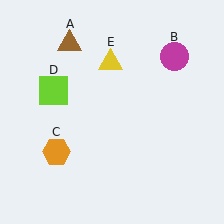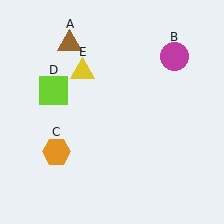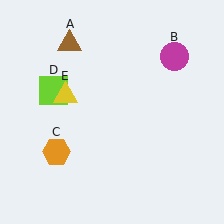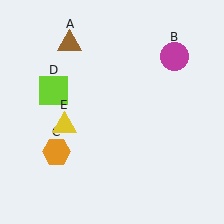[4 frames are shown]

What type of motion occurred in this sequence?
The yellow triangle (object E) rotated counterclockwise around the center of the scene.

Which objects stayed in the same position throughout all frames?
Brown triangle (object A) and magenta circle (object B) and orange hexagon (object C) and lime square (object D) remained stationary.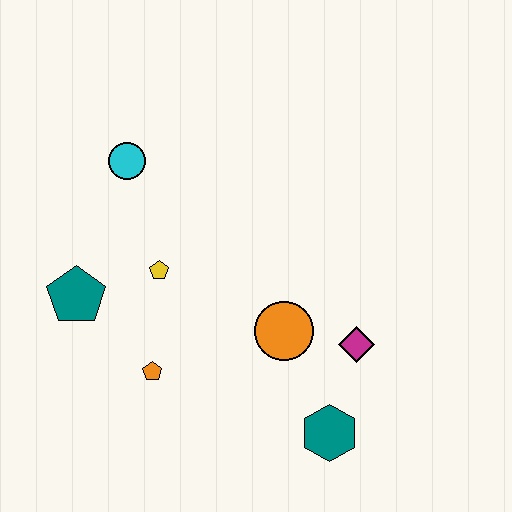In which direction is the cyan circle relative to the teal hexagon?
The cyan circle is above the teal hexagon.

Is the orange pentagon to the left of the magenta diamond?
Yes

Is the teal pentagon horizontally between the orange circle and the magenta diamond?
No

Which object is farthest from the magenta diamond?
The cyan circle is farthest from the magenta diamond.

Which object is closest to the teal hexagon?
The magenta diamond is closest to the teal hexagon.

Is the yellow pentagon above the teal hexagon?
Yes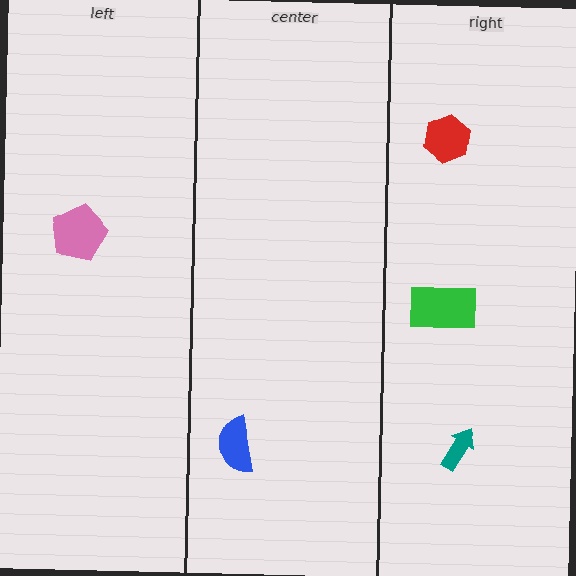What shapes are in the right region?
The red hexagon, the teal arrow, the green rectangle.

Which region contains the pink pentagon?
The left region.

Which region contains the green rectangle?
The right region.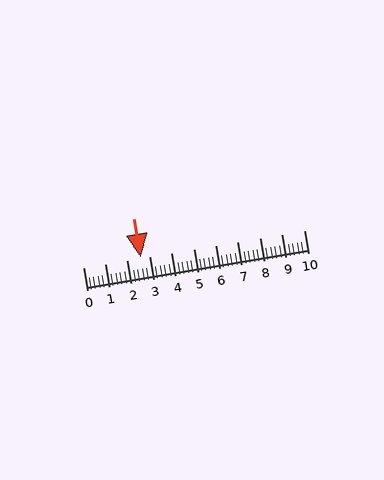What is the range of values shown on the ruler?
The ruler shows values from 0 to 10.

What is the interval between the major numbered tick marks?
The major tick marks are spaced 1 units apart.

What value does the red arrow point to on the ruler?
The red arrow points to approximately 2.6.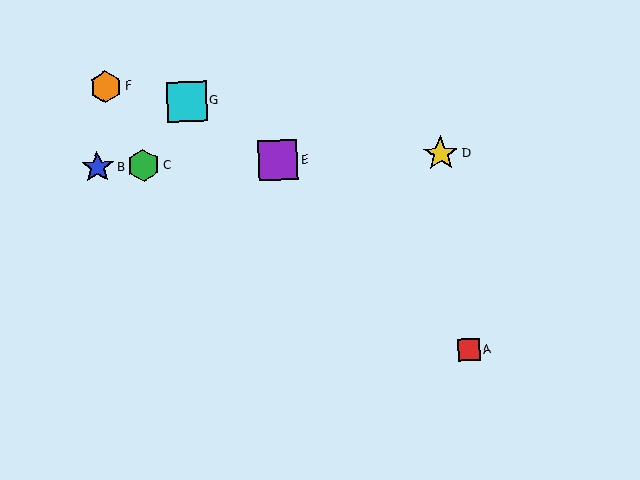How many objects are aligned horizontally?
4 objects (B, C, D, E) are aligned horizontally.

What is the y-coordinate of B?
Object B is at y≈167.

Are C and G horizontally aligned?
No, C is at y≈165 and G is at y≈102.